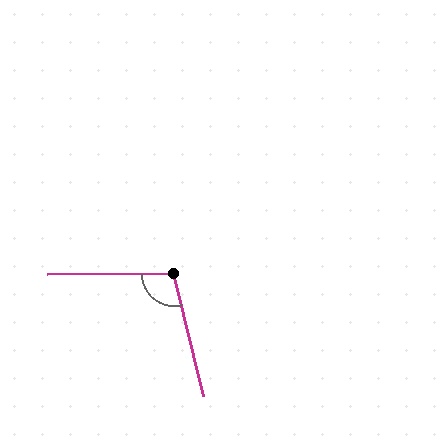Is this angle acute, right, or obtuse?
It is obtuse.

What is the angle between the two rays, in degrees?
Approximately 103 degrees.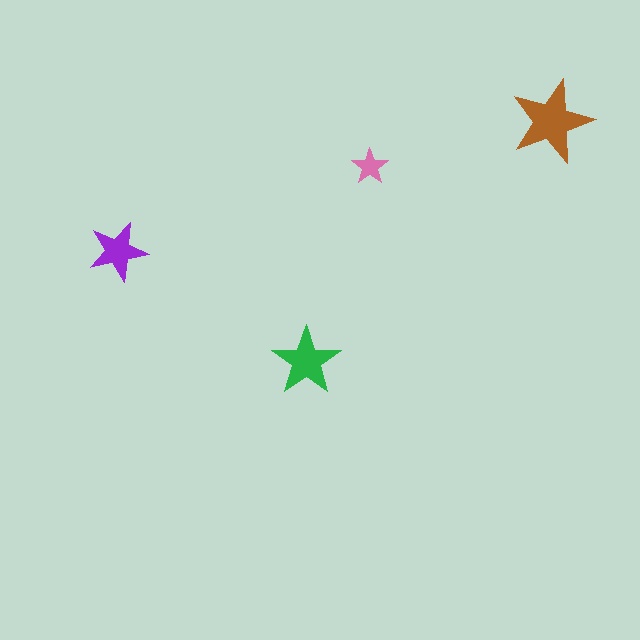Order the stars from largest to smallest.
the brown one, the green one, the purple one, the pink one.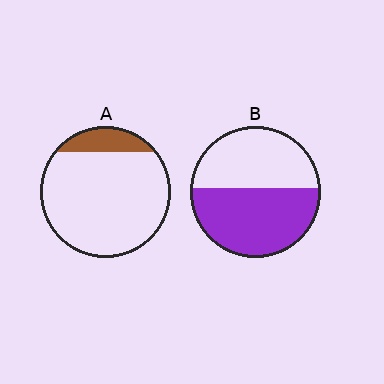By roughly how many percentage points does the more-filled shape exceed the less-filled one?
By roughly 40 percentage points (B over A).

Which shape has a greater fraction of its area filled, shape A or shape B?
Shape B.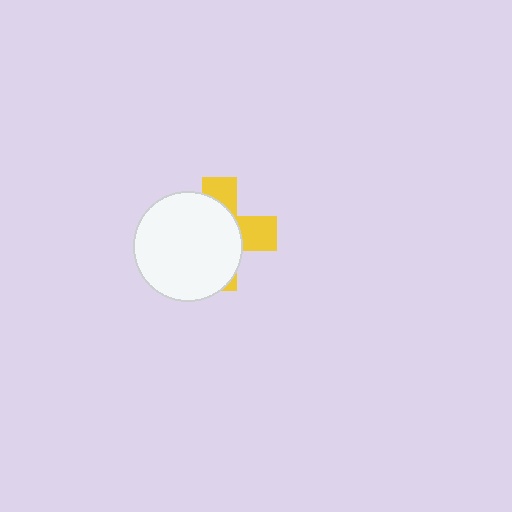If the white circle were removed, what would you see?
You would see the complete yellow cross.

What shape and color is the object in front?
The object in front is a white circle.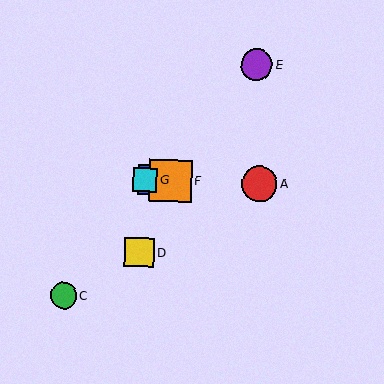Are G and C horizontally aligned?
No, G is at y≈180 and C is at y≈296.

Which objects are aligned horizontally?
Objects A, B, F, G are aligned horizontally.